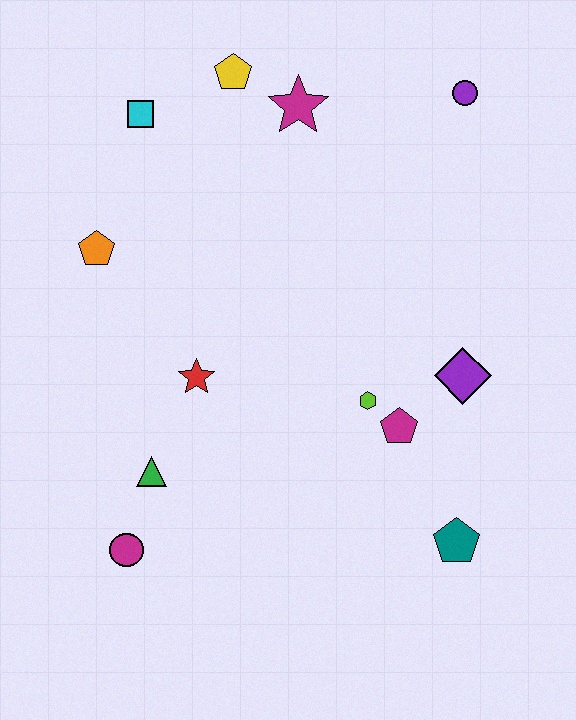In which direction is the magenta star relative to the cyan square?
The magenta star is to the right of the cyan square.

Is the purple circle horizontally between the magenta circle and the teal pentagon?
No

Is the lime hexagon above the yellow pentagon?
No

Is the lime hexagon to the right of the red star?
Yes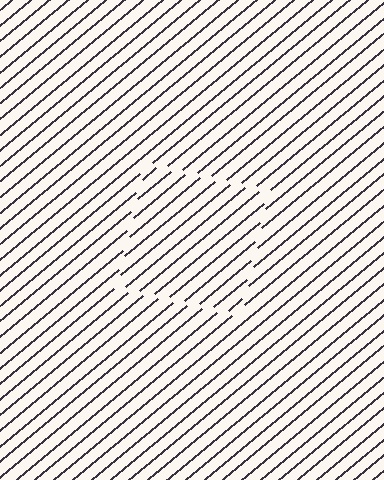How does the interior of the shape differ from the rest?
The interior of the shape contains the same grating, shifted by half a period — the contour is defined by the phase discontinuity where line-ends from the inner and outer gratings abut.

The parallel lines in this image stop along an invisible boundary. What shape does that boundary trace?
An illusory square. The interior of the shape contains the same grating, shifted by half a period — the contour is defined by the phase discontinuity where line-ends from the inner and outer gratings abut.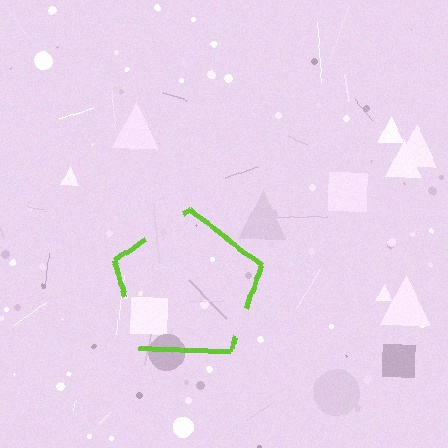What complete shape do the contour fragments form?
The contour fragments form a pentagon.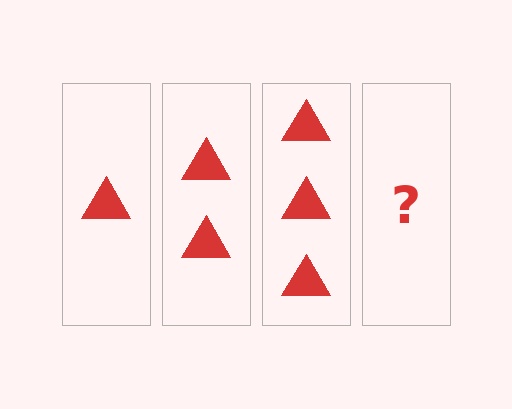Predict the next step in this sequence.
The next step is 4 triangles.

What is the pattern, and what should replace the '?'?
The pattern is that each step adds one more triangle. The '?' should be 4 triangles.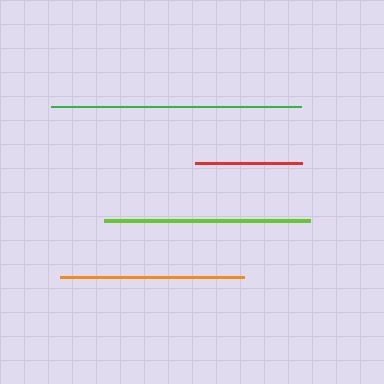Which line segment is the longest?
The green line is the longest at approximately 250 pixels.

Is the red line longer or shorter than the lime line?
The lime line is longer than the red line.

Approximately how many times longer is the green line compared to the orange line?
The green line is approximately 1.4 times the length of the orange line.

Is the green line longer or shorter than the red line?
The green line is longer than the red line.